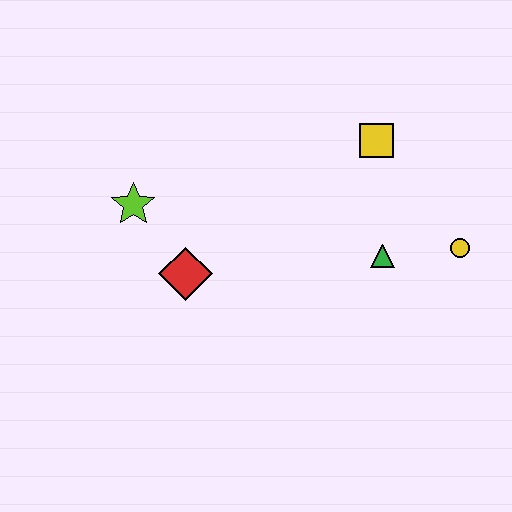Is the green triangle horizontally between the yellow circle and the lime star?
Yes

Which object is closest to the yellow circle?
The green triangle is closest to the yellow circle.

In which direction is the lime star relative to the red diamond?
The lime star is above the red diamond.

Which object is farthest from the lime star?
The yellow circle is farthest from the lime star.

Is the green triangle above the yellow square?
No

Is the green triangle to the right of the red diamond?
Yes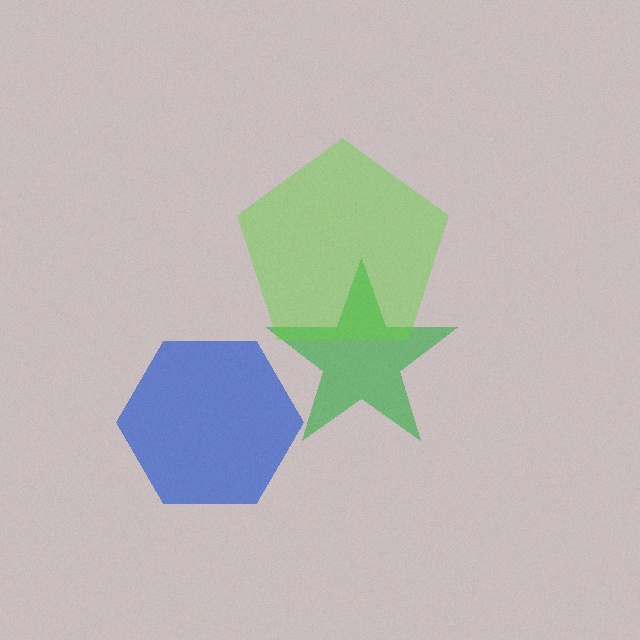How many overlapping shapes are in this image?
There are 3 overlapping shapes in the image.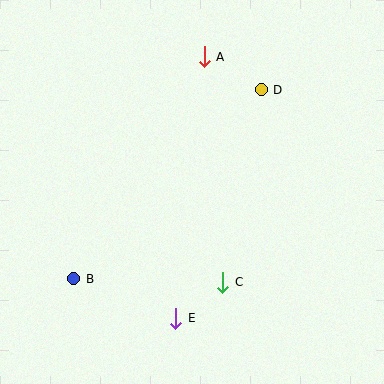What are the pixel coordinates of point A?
Point A is at (204, 57).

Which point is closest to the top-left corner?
Point A is closest to the top-left corner.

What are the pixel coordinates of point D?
Point D is at (261, 90).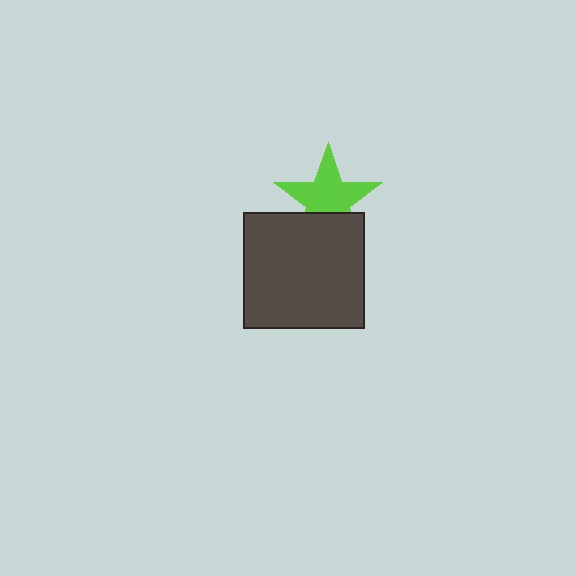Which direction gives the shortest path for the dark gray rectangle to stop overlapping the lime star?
Moving down gives the shortest separation.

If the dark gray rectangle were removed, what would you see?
You would see the complete lime star.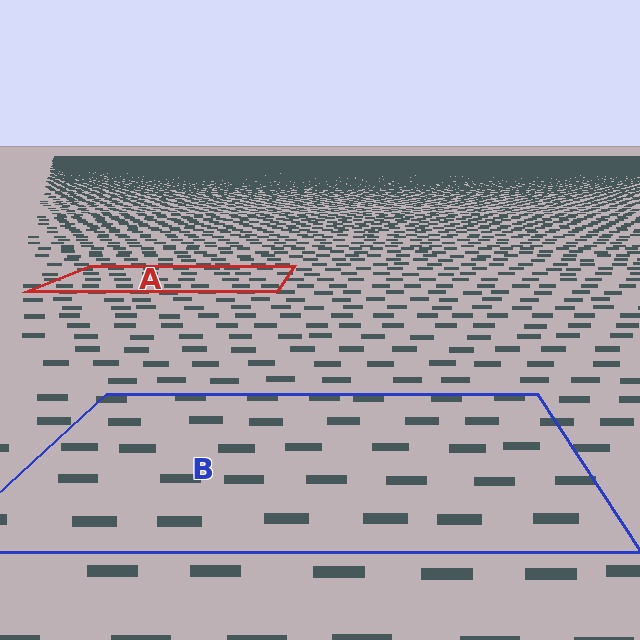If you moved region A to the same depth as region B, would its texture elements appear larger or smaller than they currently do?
They would appear larger. At a closer depth, the same texture elements are projected at a bigger on-screen size.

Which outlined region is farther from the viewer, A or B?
Region A is farther from the viewer — the texture elements inside it appear smaller and more densely packed.